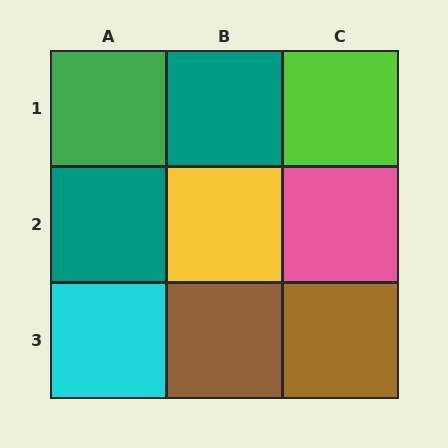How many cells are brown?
2 cells are brown.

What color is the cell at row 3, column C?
Brown.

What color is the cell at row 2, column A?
Teal.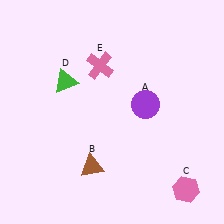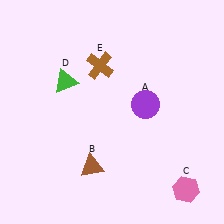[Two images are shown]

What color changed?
The cross (E) changed from pink in Image 1 to brown in Image 2.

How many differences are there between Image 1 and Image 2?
There is 1 difference between the two images.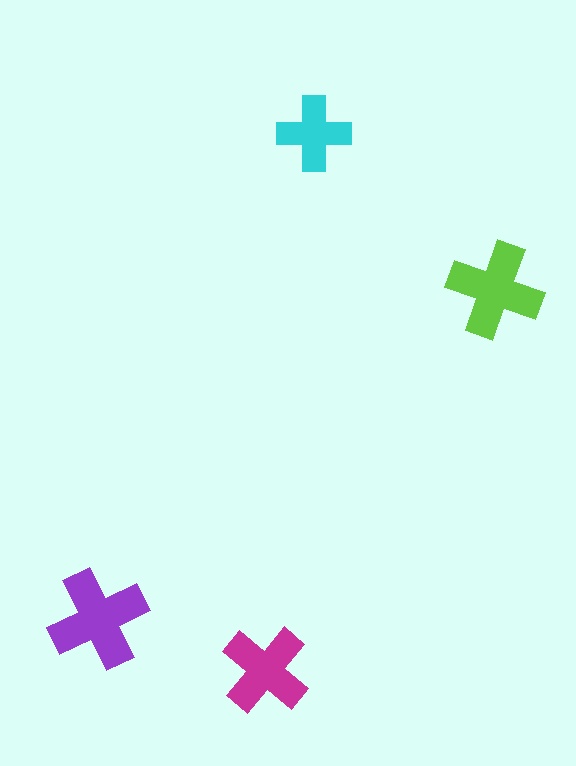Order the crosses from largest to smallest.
the purple one, the lime one, the magenta one, the cyan one.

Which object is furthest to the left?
The purple cross is leftmost.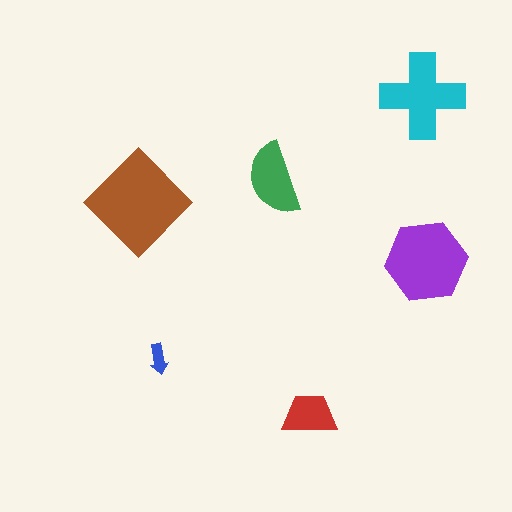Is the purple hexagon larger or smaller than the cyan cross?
Larger.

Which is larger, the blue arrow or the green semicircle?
The green semicircle.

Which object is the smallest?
The blue arrow.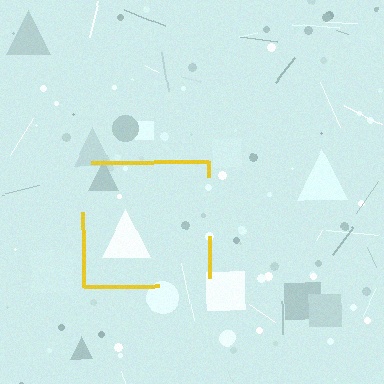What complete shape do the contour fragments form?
The contour fragments form a square.